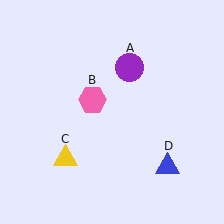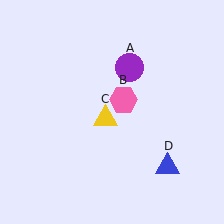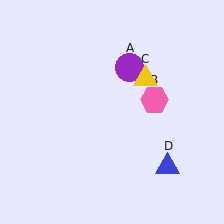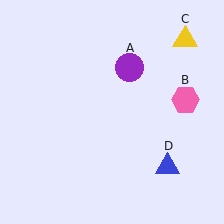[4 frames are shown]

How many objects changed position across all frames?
2 objects changed position: pink hexagon (object B), yellow triangle (object C).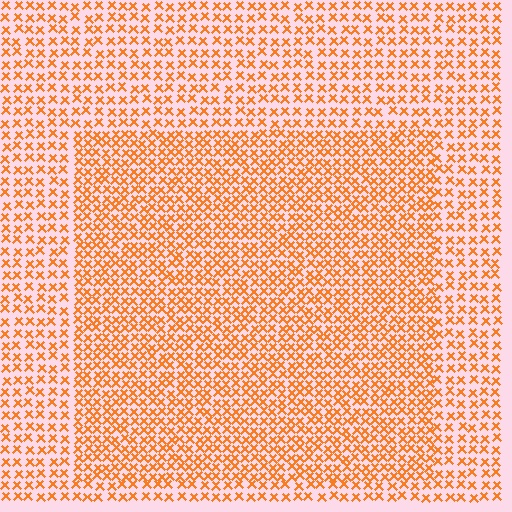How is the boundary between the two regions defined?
The boundary is defined by a change in element density (approximately 1.6x ratio). All elements are the same color, size, and shape.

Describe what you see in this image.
The image contains small orange elements arranged at two different densities. A rectangle-shaped region is visible where the elements are more densely packed than the surrounding area.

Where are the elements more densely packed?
The elements are more densely packed inside the rectangle boundary.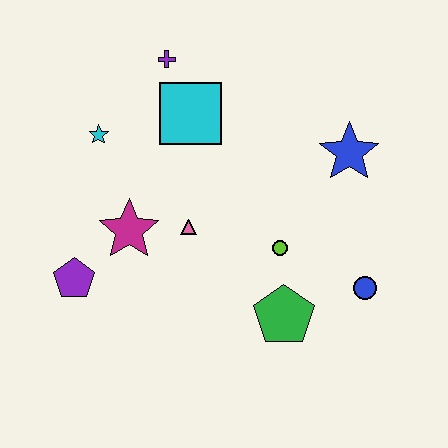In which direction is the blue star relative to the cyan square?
The blue star is to the right of the cyan square.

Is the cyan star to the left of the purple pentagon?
No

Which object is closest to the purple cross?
The cyan square is closest to the purple cross.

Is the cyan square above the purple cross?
No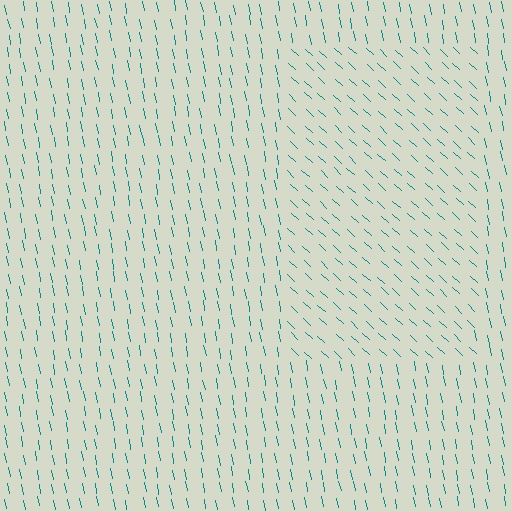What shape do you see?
I see a rectangle.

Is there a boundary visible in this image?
Yes, there is a texture boundary formed by a change in line orientation.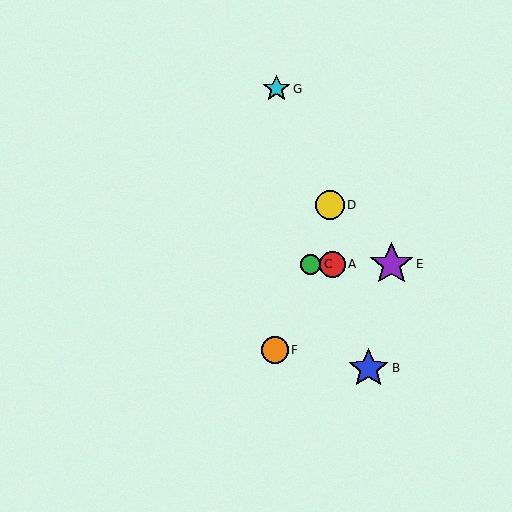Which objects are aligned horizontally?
Objects A, C, E are aligned horizontally.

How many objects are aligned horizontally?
3 objects (A, C, E) are aligned horizontally.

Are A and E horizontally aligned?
Yes, both are at y≈264.